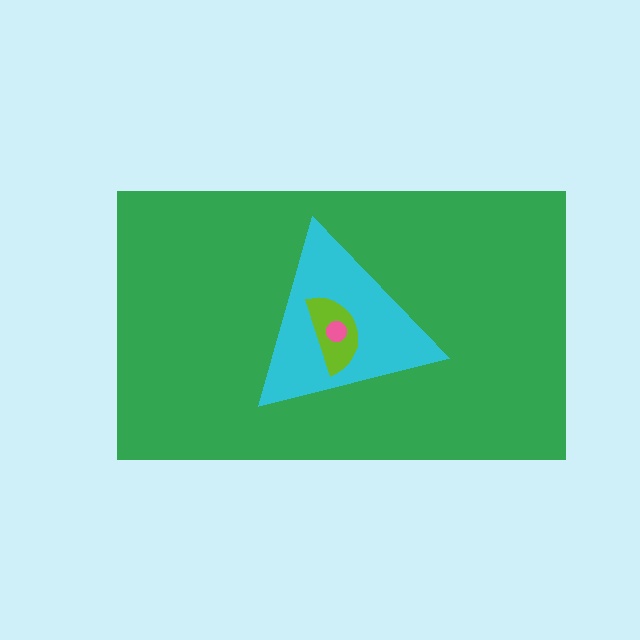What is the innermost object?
The pink circle.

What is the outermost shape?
The green rectangle.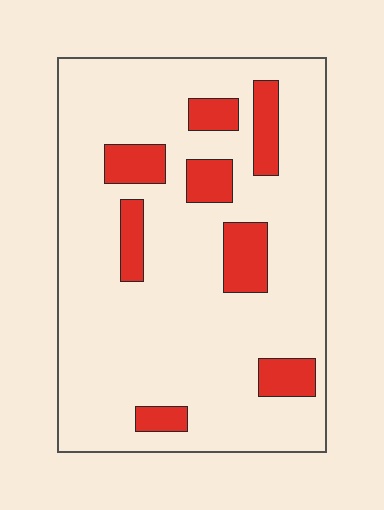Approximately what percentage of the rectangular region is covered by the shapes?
Approximately 15%.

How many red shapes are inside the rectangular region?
8.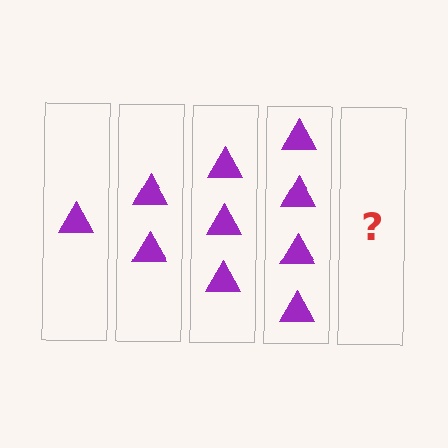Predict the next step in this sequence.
The next step is 5 triangles.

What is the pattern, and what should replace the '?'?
The pattern is that each step adds one more triangle. The '?' should be 5 triangles.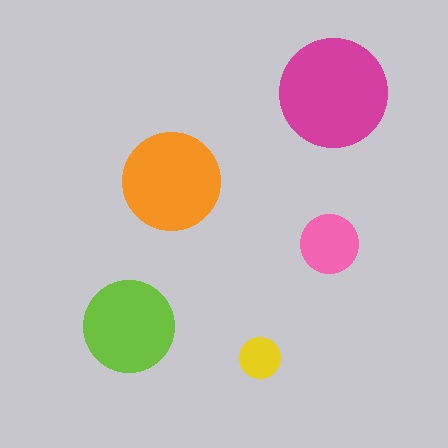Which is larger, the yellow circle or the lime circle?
The lime one.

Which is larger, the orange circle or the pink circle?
The orange one.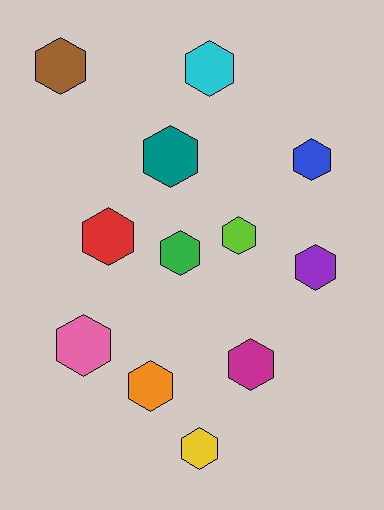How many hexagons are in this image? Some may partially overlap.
There are 12 hexagons.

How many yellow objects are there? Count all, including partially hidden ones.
There is 1 yellow object.